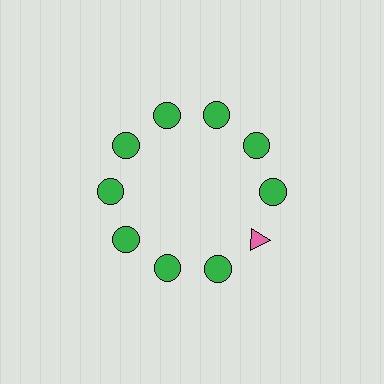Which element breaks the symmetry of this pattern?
The pink triangle at roughly the 4 o'clock position breaks the symmetry. All other shapes are green circles.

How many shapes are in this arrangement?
There are 10 shapes arranged in a ring pattern.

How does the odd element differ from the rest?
It differs in both color (pink instead of green) and shape (triangle instead of circle).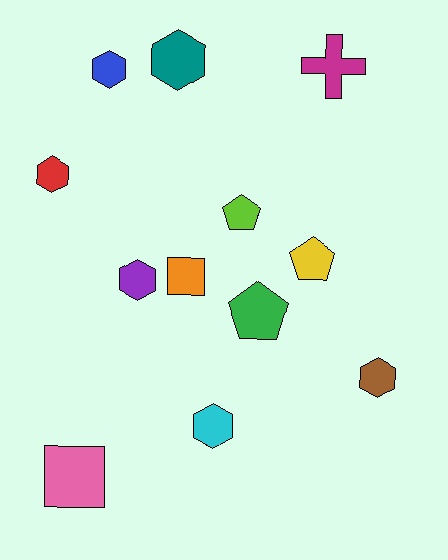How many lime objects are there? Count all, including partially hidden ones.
There is 1 lime object.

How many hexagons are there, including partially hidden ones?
There are 6 hexagons.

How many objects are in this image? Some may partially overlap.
There are 12 objects.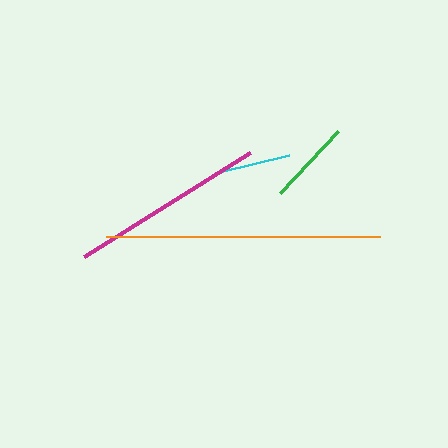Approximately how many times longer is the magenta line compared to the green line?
The magenta line is approximately 2.3 times the length of the green line.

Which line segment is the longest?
The orange line is the longest at approximately 274 pixels.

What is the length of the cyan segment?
The cyan segment is approximately 72 pixels long.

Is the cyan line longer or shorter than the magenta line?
The magenta line is longer than the cyan line.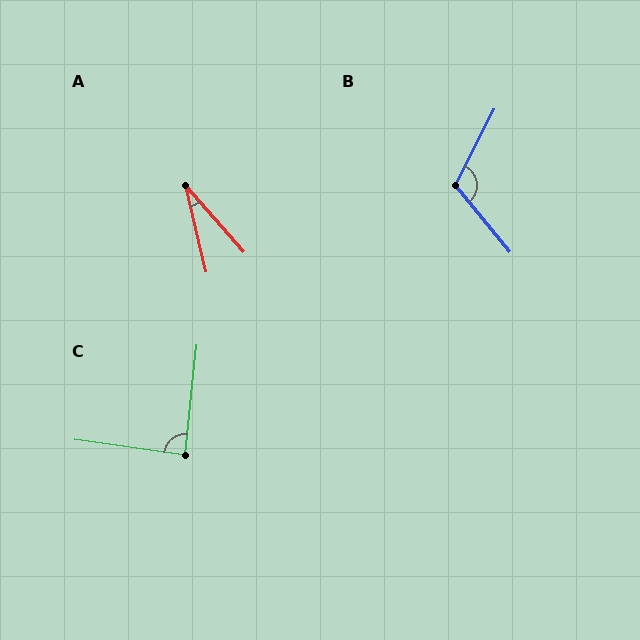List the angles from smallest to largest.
A (28°), C (88°), B (114°).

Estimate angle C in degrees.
Approximately 88 degrees.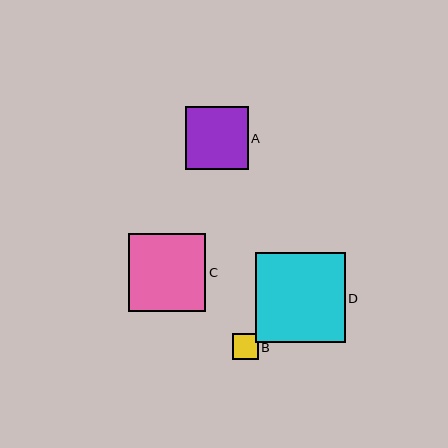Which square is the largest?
Square D is the largest with a size of approximately 90 pixels.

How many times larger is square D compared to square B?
Square D is approximately 3.5 times the size of square B.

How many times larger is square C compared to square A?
Square C is approximately 1.2 times the size of square A.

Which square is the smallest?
Square B is the smallest with a size of approximately 25 pixels.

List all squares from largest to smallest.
From largest to smallest: D, C, A, B.